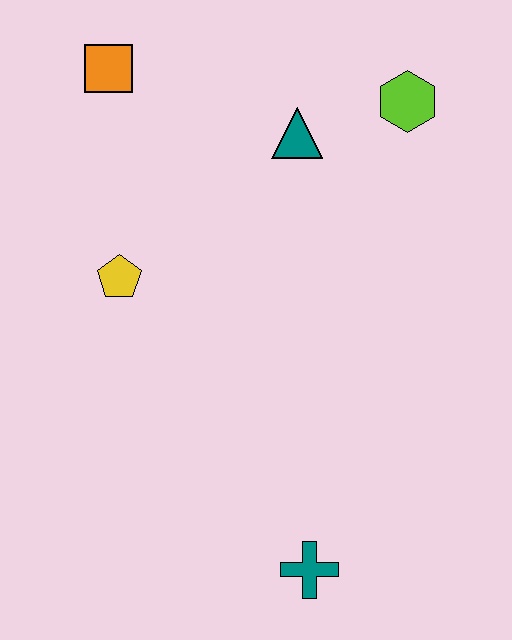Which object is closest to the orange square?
The teal triangle is closest to the orange square.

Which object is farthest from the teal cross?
The orange square is farthest from the teal cross.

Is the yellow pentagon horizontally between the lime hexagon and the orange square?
Yes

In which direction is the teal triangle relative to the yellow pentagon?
The teal triangle is to the right of the yellow pentagon.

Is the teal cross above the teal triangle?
No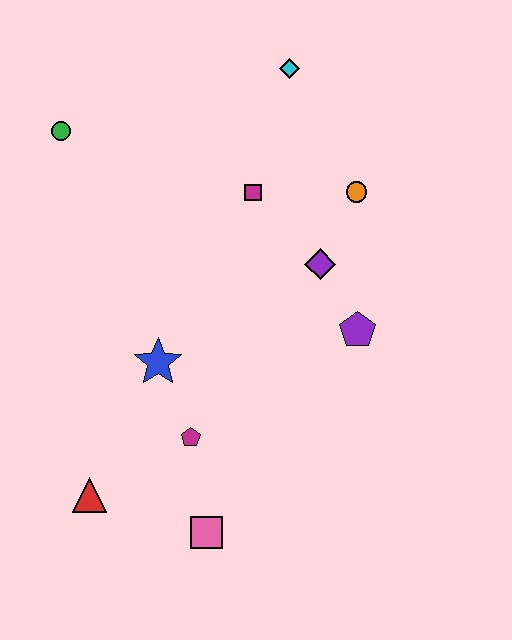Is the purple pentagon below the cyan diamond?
Yes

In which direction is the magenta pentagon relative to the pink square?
The magenta pentagon is above the pink square.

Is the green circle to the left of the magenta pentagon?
Yes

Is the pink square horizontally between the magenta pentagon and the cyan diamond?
Yes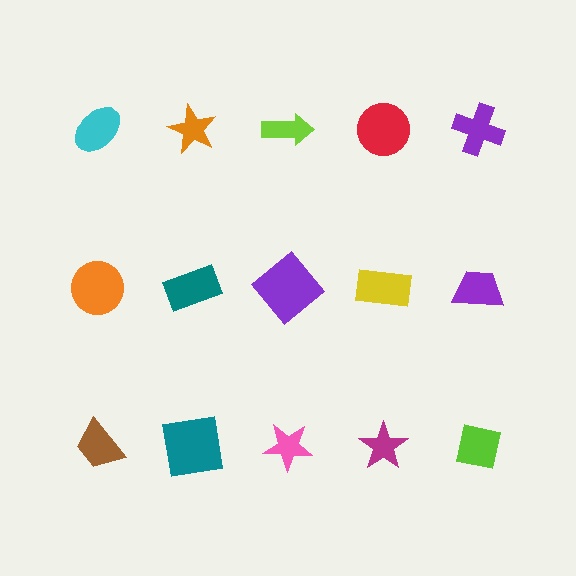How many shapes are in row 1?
5 shapes.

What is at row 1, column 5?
A purple cross.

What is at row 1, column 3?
A lime arrow.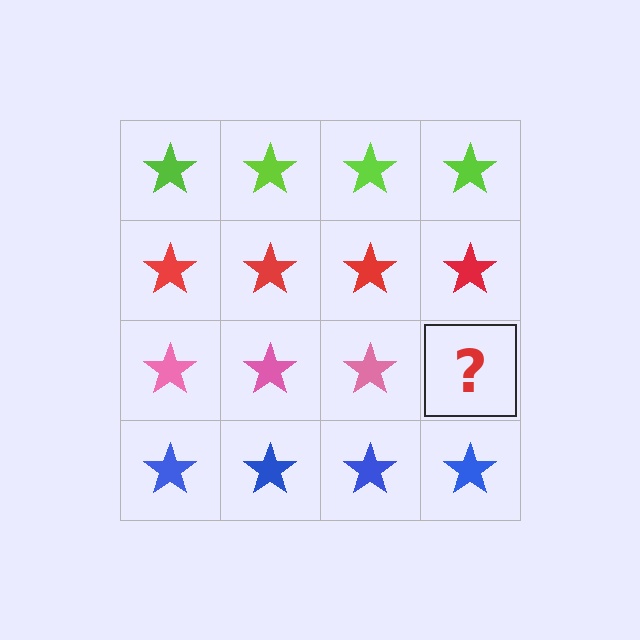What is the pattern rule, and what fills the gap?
The rule is that each row has a consistent color. The gap should be filled with a pink star.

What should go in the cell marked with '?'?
The missing cell should contain a pink star.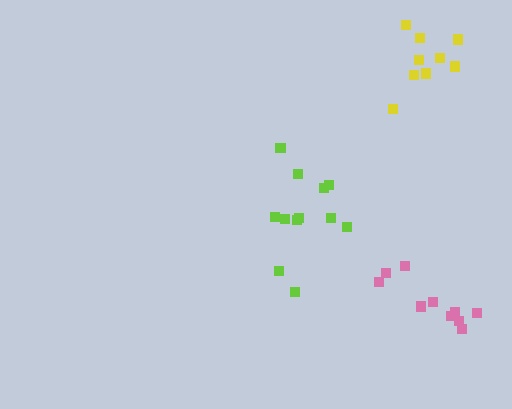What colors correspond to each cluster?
The clusters are colored: pink, lime, yellow.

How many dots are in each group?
Group 1: 10 dots, Group 2: 12 dots, Group 3: 9 dots (31 total).